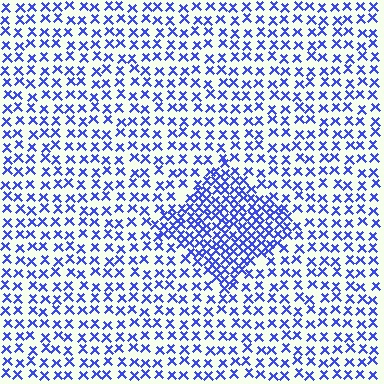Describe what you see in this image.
The image contains small blue elements arranged at two different densities. A diamond-shaped region is visible where the elements are more densely packed than the surrounding area.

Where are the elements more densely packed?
The elements are more densely packed inside the diamond boundary.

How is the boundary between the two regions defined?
The boundary is defined by a change in element density (approximately 2.1x ratio). All elements are the same color, size, and shape.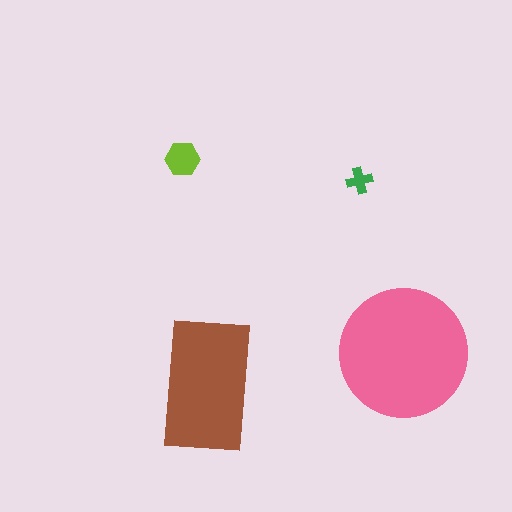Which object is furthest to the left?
The lime hexagon is leftmost.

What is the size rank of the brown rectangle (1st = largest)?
2nd.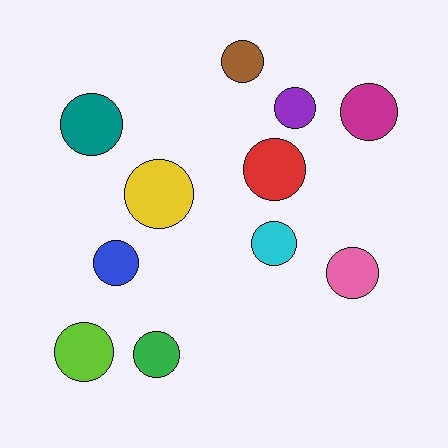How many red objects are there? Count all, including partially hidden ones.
There is 1 red object.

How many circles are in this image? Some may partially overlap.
There are 11 circles.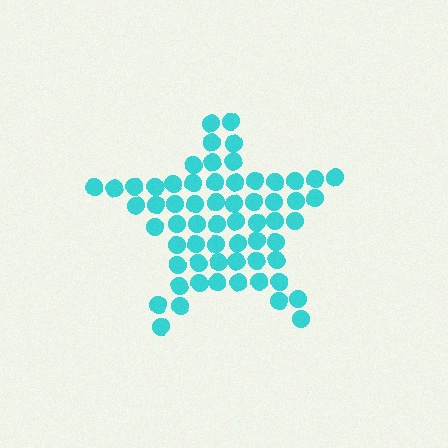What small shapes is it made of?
It is made of small circles.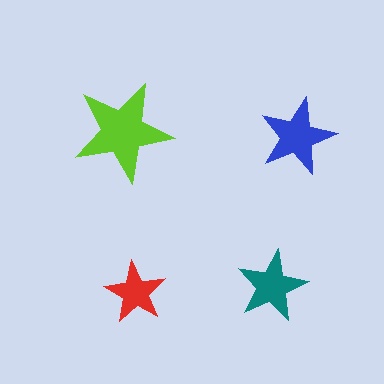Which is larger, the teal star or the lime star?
The lime one.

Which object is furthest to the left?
The lime star is leftmost.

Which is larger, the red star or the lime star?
The lime one.